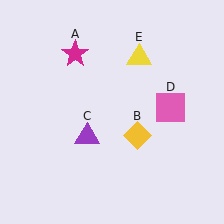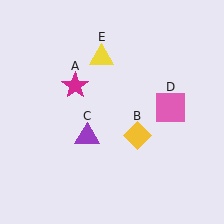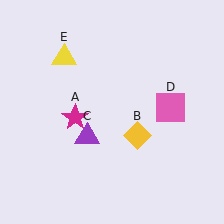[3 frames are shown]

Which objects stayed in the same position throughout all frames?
Yellow diamond (object B) and purple triangle (object C) and pink square (object D) remained stationary.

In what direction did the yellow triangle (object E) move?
The yellow triangle (object E) moved left.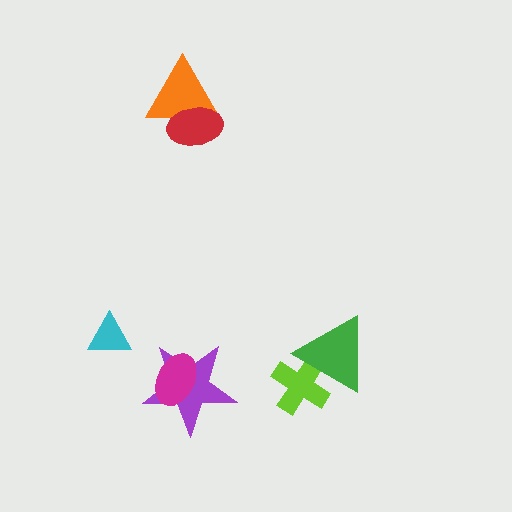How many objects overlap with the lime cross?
1 object overlaps with the lime cross.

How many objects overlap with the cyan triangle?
0 objects overlap with the cyan triangle.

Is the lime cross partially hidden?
Yes, it is partially covered by another shape.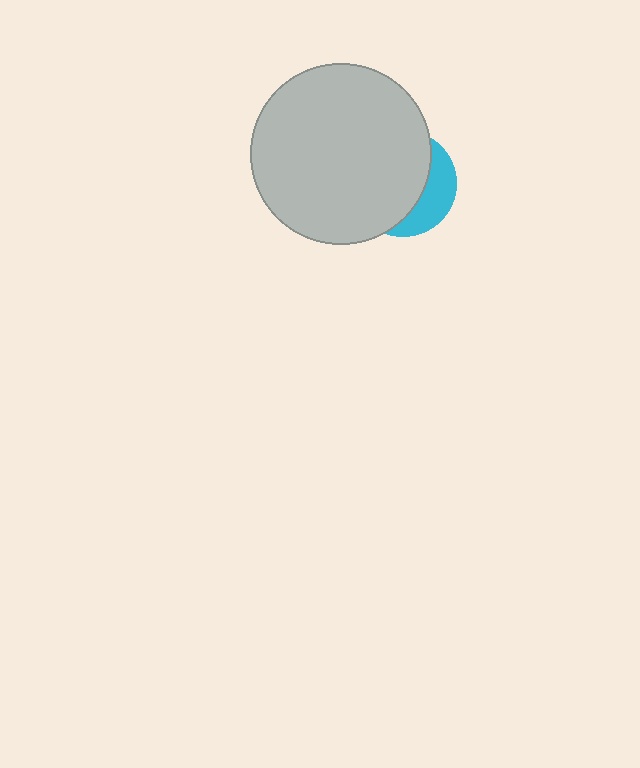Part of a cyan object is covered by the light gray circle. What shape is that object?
It is a circle.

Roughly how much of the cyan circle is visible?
A small part of it is visible (roughly 30%).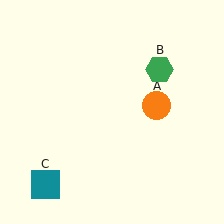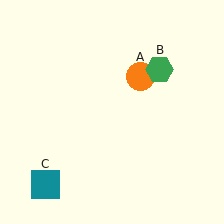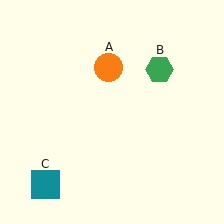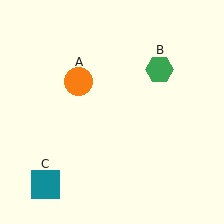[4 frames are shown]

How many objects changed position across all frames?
1 object changed position: orange circle (object A).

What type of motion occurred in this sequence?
The orange circle (object A) rotated counterclockwise around the center of the scene.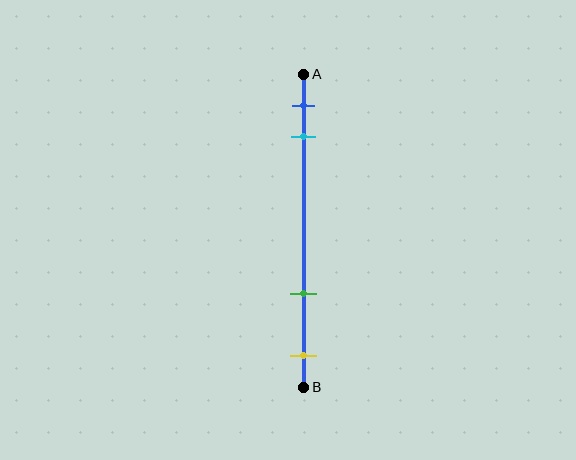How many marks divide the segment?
There are 4 marks dividing the segment.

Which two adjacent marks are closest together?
The blue and cyan marks are the closest adjacent pair.